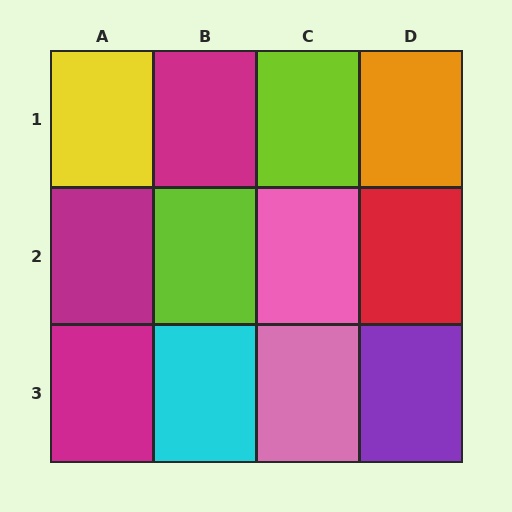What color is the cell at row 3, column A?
Magenta.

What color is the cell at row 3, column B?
Cyan.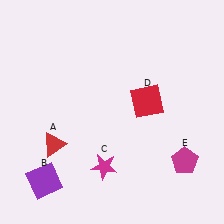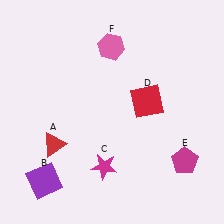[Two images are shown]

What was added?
A pink hexagon (F) was added in Image 2.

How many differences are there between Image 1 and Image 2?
There is 1 difference between the two images.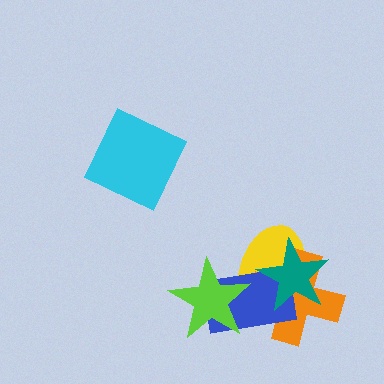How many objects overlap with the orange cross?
3 objects overlap with the orange cross.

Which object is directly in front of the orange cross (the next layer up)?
The blue rectangle is directly in front of the orange cross.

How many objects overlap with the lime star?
2 objects overlap with the lime star.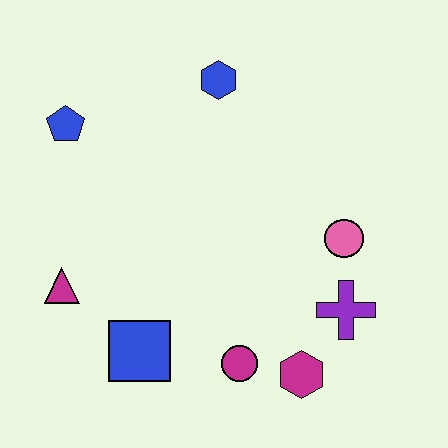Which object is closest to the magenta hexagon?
The magenta circle is closest to the magenta hexagon.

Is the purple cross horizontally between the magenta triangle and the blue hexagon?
No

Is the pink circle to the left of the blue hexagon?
No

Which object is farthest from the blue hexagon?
The magenta hexagon is farthest from the blue hexagon.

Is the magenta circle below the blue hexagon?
Yes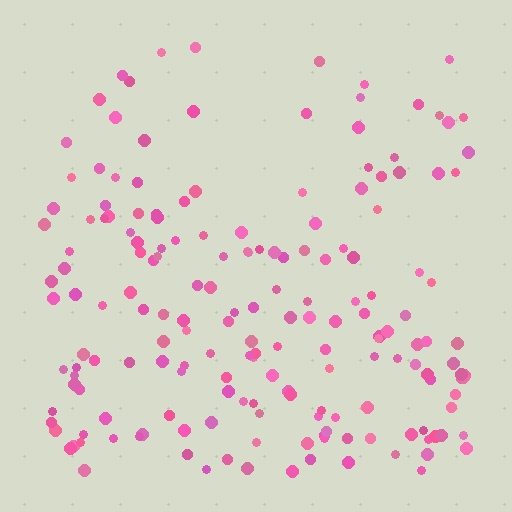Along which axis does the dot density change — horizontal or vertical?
Vertical.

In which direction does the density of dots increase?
From top to bottom, with the bottom side densest.